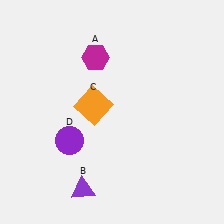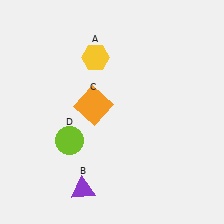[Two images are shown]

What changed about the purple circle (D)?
In Image 1, D is purple. In Image 2, it changed to lime.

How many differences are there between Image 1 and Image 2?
There are 2 differences between the two images.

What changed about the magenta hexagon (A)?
In Image 1, A is magenta. In Image 2, it changed to yellow.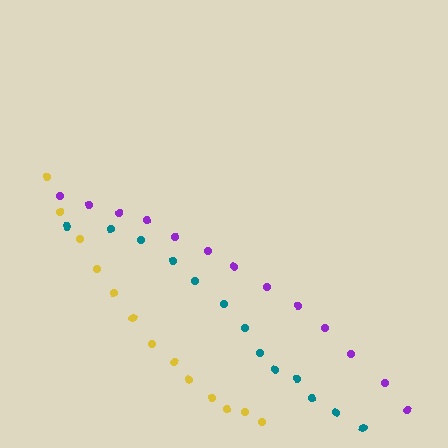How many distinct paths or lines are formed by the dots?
There are 3 distinct paths.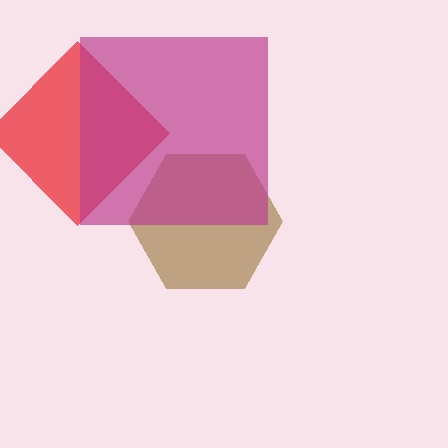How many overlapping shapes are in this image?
There are 3 overlapping shapes in the image.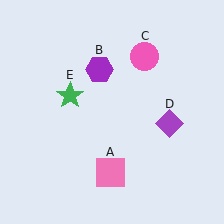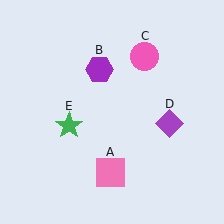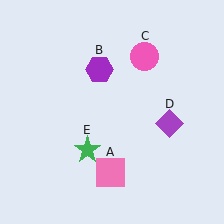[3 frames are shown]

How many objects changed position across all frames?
1 object changed position: green star (object E).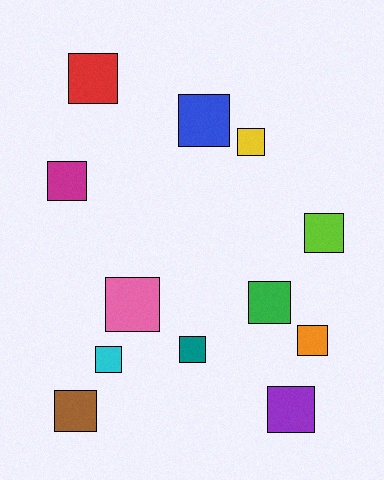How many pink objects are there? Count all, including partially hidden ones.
There is 1 pink object.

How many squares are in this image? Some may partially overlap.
There are 12 squares.